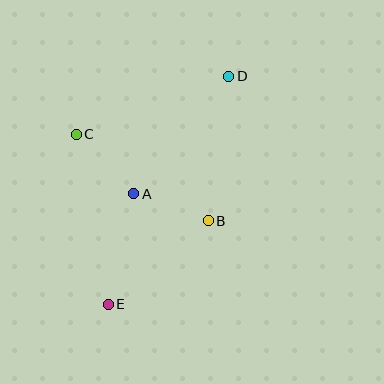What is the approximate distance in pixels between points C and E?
The distance between C and E is approximately 173 pixels.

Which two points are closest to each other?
Points A and B are closest to each other.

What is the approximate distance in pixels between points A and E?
The distance between A and E is approximately 114 pixels.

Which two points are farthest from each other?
Points D and E are farthest from each other.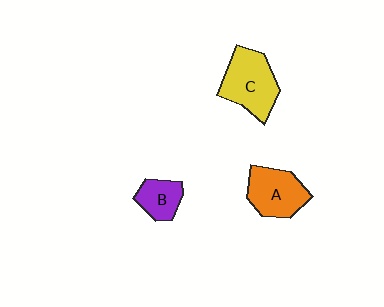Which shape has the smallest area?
Shape B (purple).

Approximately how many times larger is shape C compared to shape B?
Approximately 1.9 times.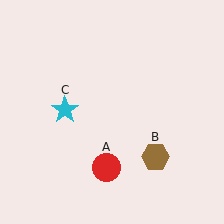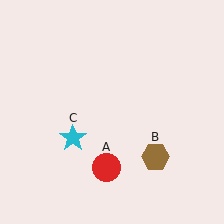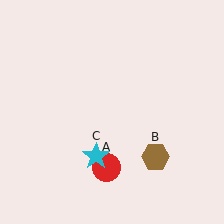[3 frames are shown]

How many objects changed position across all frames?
1 object changed position: cyan star (object C).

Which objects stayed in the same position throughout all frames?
Red circle (object A) and brown hexagon (object B) remained stationary.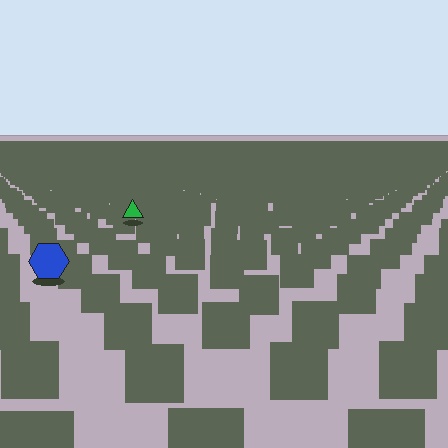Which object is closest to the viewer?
The blue hexagon is closest. The texture marks near it are larger and more spread out.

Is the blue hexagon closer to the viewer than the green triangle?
Yes. The blue hexagon is closer — you can tell from the texture gradient: the ground texture is coarser near it.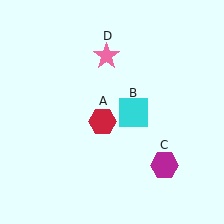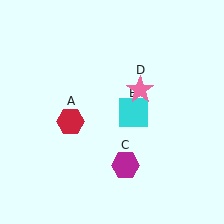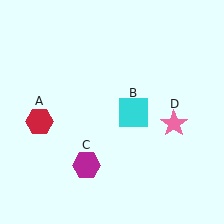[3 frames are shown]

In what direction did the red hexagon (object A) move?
The red hexagon (object A) moved left.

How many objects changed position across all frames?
3 objects changed position: red hexagon (object A), magenta hexagon (object C), pink star (object D).